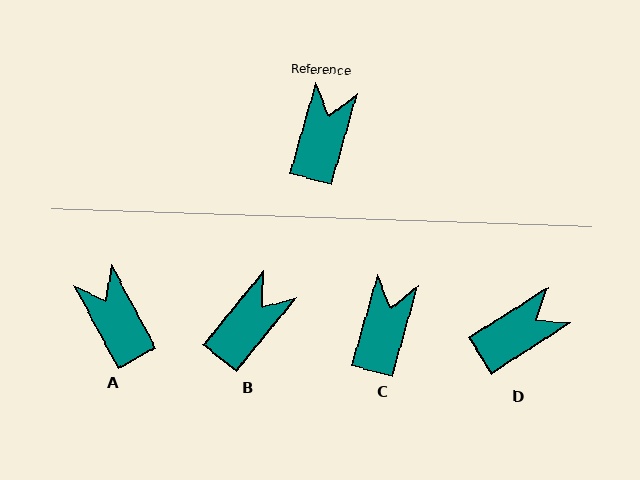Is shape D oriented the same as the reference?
No, it is off by about 42 degrees.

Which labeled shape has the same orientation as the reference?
C.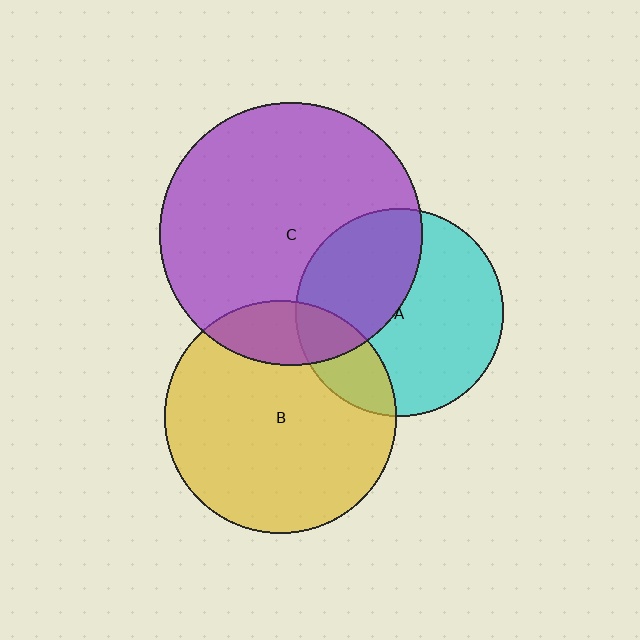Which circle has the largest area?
Circle C (purple).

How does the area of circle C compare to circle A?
Approximately 1.6 times.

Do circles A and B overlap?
Yes.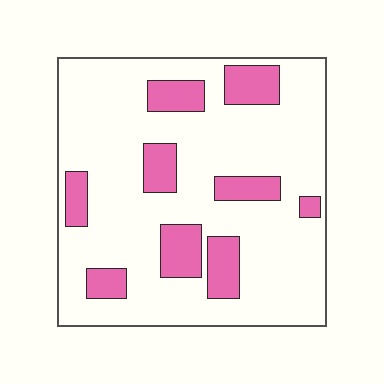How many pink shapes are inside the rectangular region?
9.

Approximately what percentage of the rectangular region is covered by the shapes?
Approximately 20%.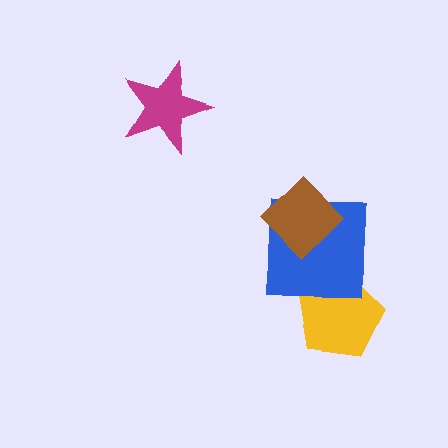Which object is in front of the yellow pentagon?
The blue square is in front of the yellow pentagon.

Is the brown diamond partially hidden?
No, no other shape covers it.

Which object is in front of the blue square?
The brown diamond is in front of the blue square.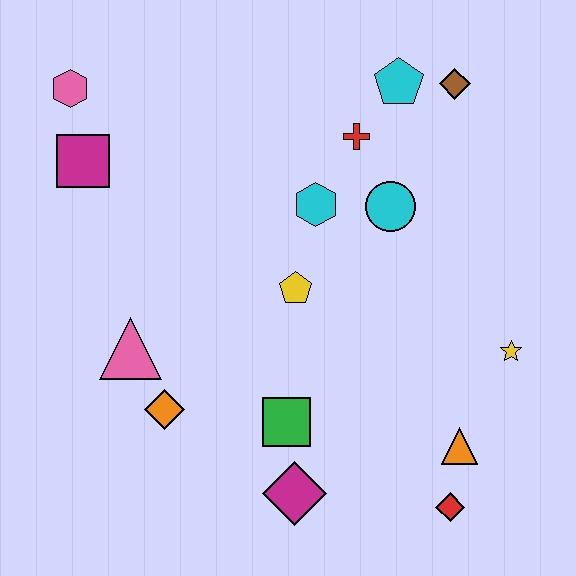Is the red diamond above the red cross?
No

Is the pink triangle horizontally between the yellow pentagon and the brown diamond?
No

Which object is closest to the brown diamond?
The cyan pentagon is closest to the brown diamond.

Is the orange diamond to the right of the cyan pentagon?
No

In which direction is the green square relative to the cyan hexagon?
The green square is below the cyan hexagon.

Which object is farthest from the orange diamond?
The brown diamond is farthest from the orange diamond.